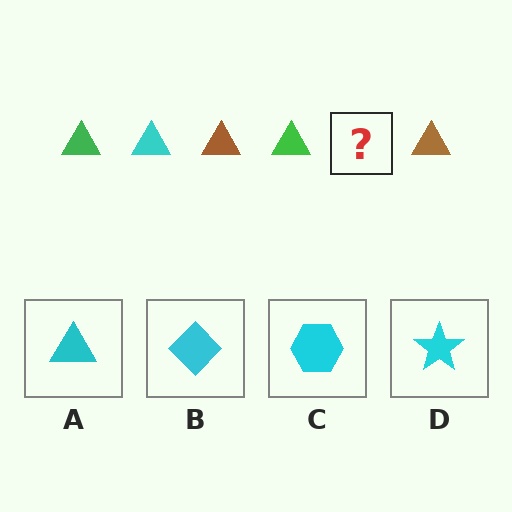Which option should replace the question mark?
Option A.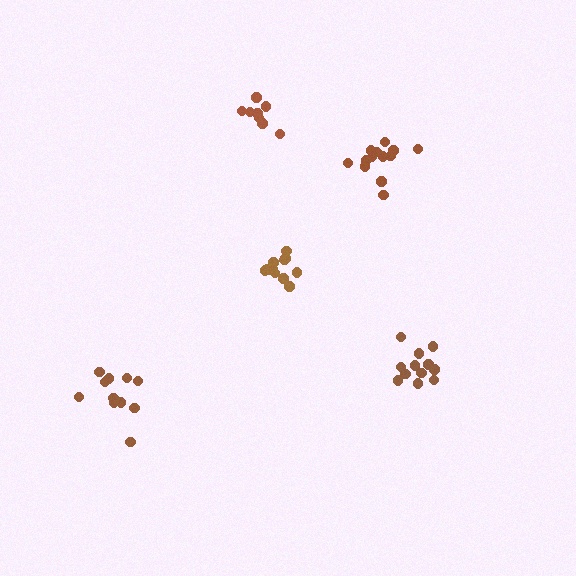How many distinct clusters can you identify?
There are 5 distinct clusters.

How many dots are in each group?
Group 1: 11 dots, Group 2: 11 dots, Group 3: 12 dots, Group 4: 13 dots, Group 5: 8 dots (55 total).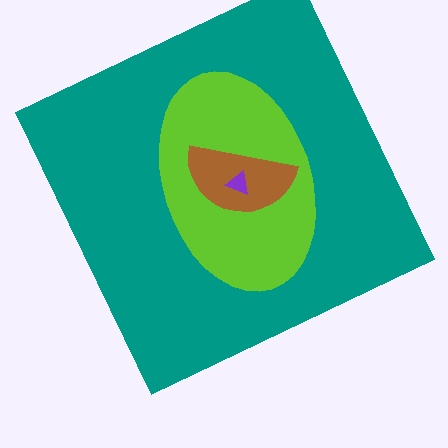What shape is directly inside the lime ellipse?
The brown semicircle.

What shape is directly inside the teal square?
The lime ellipse.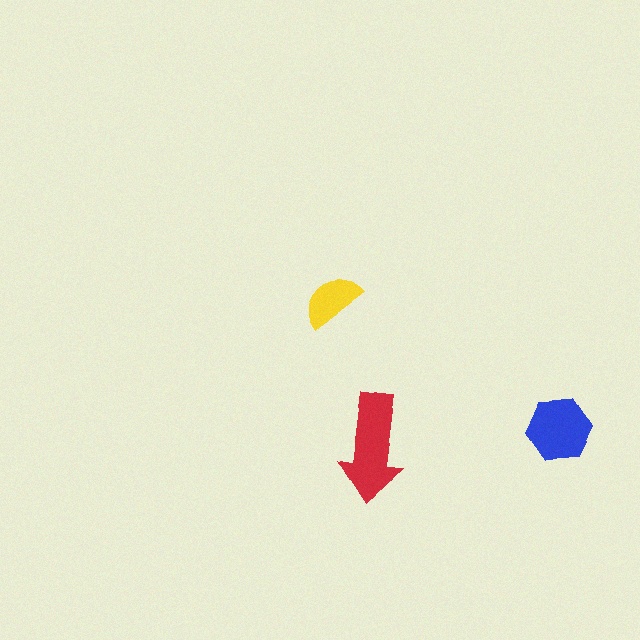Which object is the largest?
The red arrow.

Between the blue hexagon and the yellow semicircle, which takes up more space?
The blue hexagon.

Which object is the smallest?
The yellow semicircle.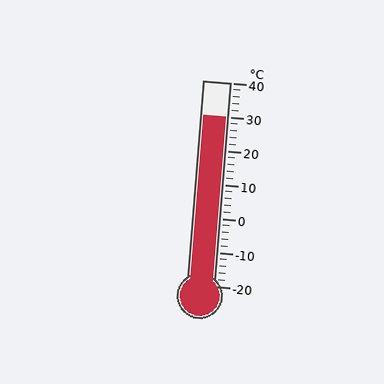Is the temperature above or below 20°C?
The temperature is above 20°C.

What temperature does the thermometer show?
The thermometer shows approximately 30°C.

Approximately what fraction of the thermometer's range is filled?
The thermometer is filled to approximately 85% of its range.